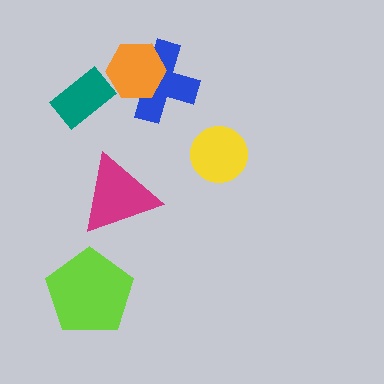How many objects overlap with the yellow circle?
0 objects overlap with the yellow circle.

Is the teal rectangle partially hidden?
No, no other shape covers it.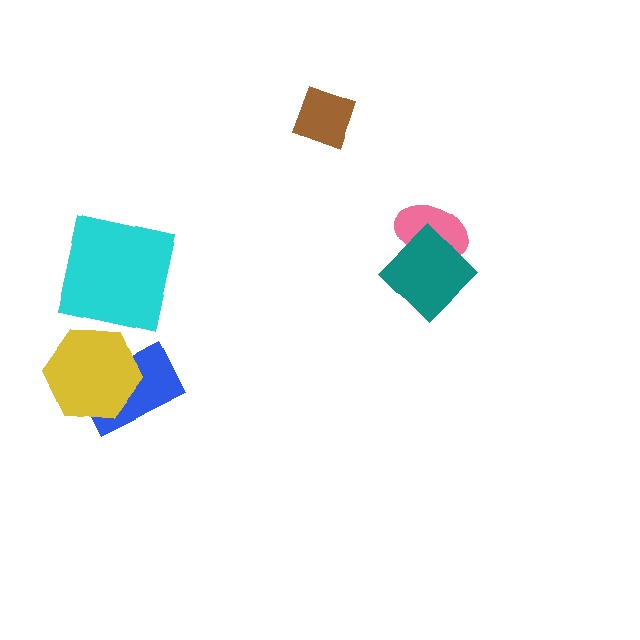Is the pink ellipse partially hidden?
Yes, it is partially covered by another shape.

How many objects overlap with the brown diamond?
0 objects overlap with the brown diamond.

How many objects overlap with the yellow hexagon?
1 object overlaps with the yellow hexagon.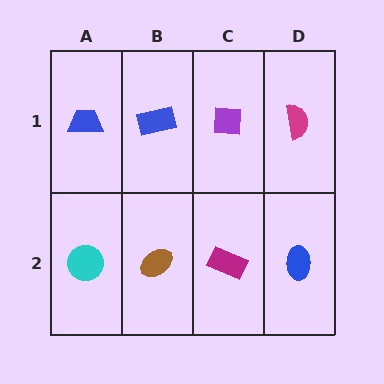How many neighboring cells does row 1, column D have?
2.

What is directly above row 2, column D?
A magenta semicircle.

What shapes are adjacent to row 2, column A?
A blue trapezoid (row 1, column A), a brown ellipse (row 2, column B).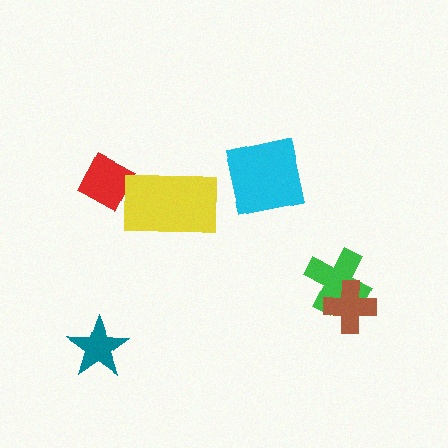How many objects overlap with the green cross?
1 object overlaps with the green cross.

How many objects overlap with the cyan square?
0 objects overlap with the cyan square.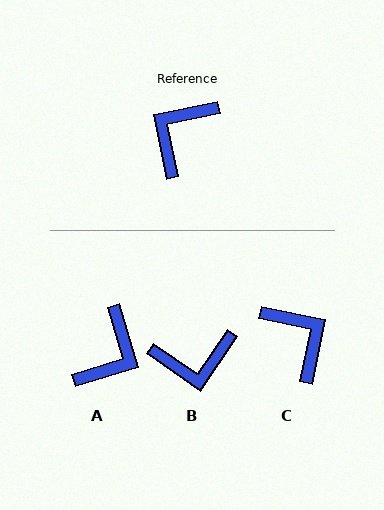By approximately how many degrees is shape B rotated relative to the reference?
Approximately 134 degrees counter-clockwise.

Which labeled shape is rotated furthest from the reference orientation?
A, about 174 degrees away.